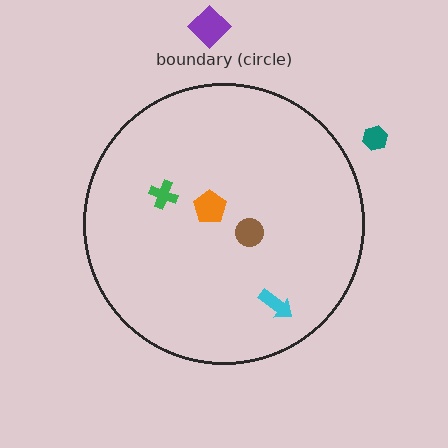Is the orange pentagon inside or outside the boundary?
Inside.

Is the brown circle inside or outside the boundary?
Inside.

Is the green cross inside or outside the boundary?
Inside.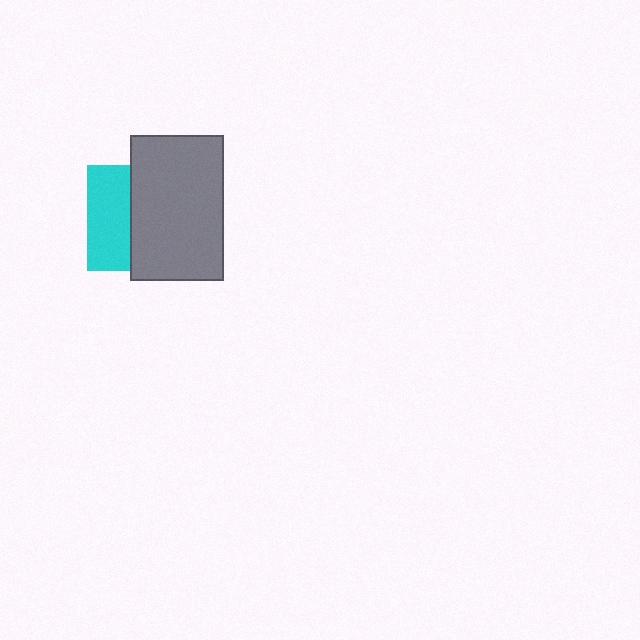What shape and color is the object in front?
The object in front is a gray rectangle.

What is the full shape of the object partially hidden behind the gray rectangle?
The partially hidden object is a cyan square.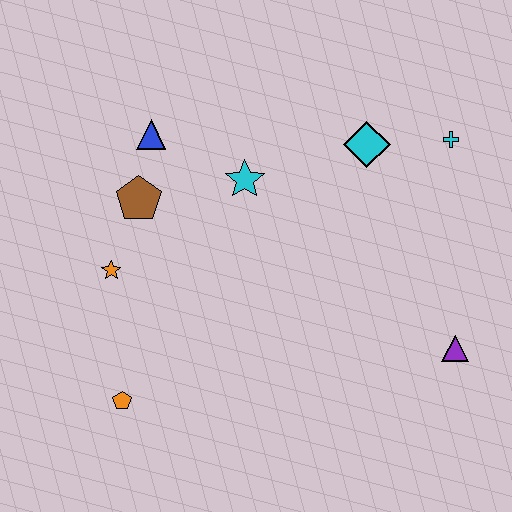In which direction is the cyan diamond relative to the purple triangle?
The cyan diamond is above the purple triangle.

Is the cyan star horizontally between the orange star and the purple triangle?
Yes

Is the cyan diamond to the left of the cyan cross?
Yes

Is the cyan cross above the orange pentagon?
Yes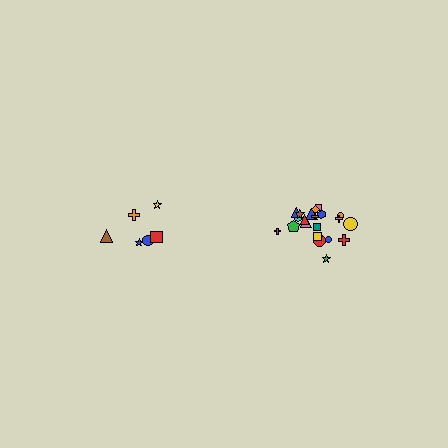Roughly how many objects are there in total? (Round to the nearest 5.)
Roughly 30 objects in total.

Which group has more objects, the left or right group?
The right group.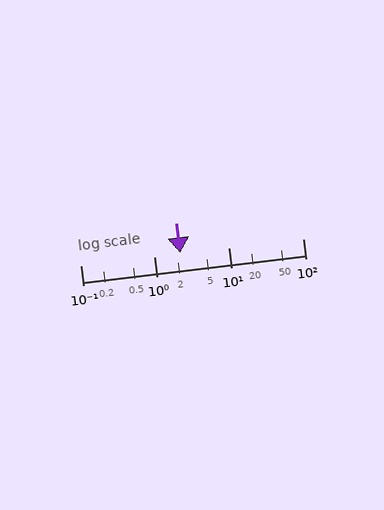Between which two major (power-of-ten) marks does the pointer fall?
The pointer is between 1 and 10.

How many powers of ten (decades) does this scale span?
The scale spans 3 decades, from 0.1 to 100.